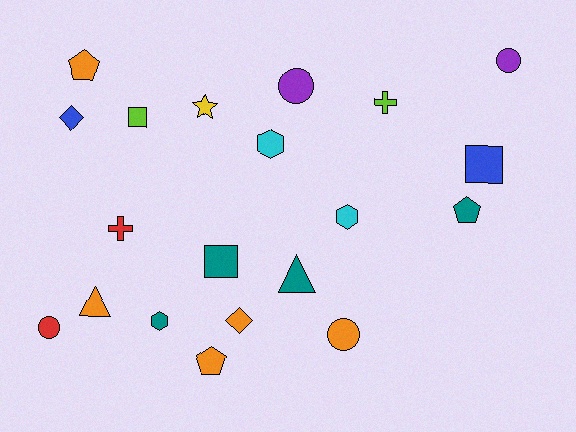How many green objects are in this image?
There are no green objects.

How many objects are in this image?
There are 20 objects.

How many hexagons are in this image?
There are 3 hexagons.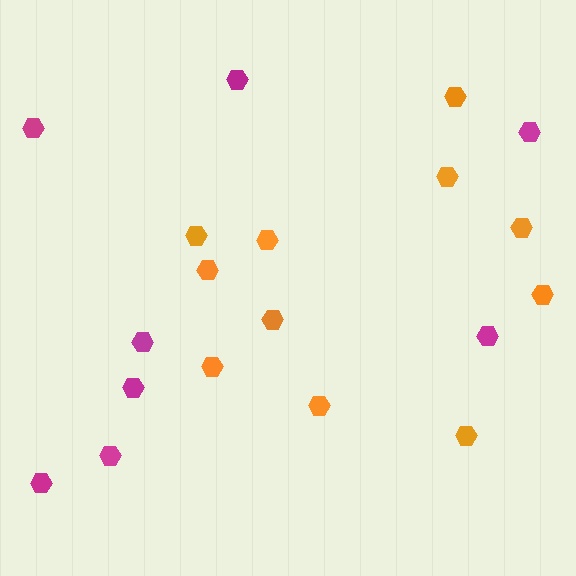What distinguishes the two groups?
There are 2 groups: one group of magenta hexagons (8) and one group of orange hexagons (11).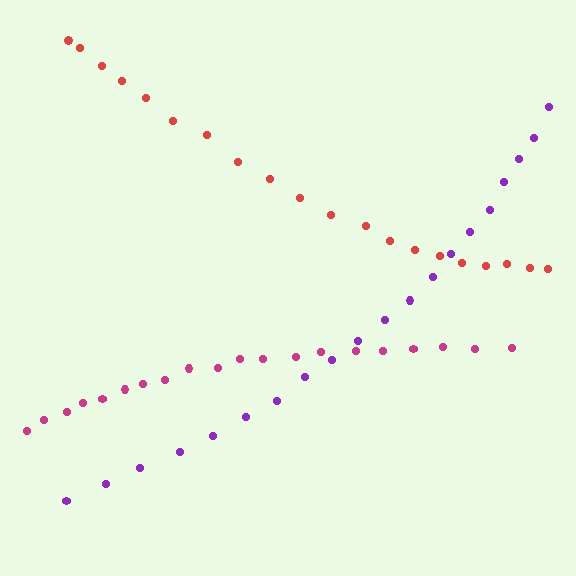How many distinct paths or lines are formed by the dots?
There are 3 distinct paths.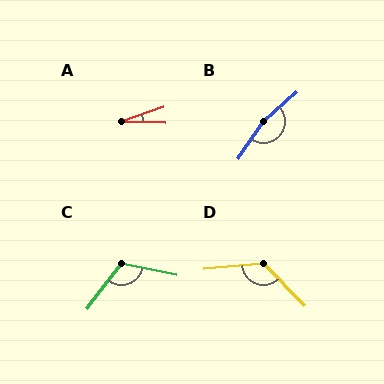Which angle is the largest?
B, at approximately 166 degrees.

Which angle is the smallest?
A, at approximately 21 degrees.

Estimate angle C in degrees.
Approximately 116 degrees.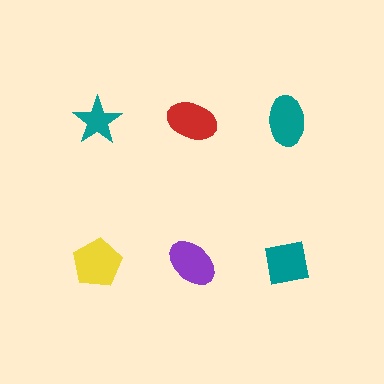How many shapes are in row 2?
3 shapes.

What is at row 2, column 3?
A teal square.